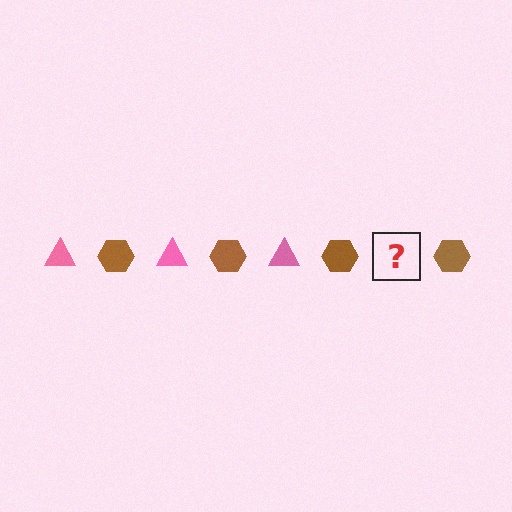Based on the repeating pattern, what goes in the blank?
The blank should be a pink triangle.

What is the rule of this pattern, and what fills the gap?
The rule is that the pattern alternates between pink triangle and brown hexagon. The gap should be filled with a pink triangle.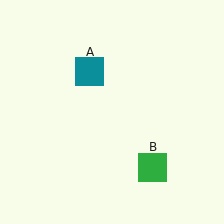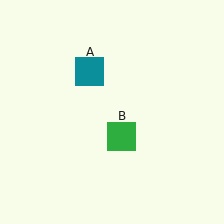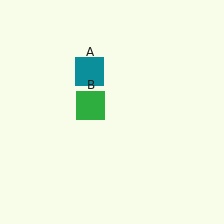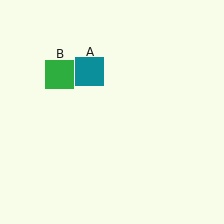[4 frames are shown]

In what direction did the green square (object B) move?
The green square (object B) moved up and to the left.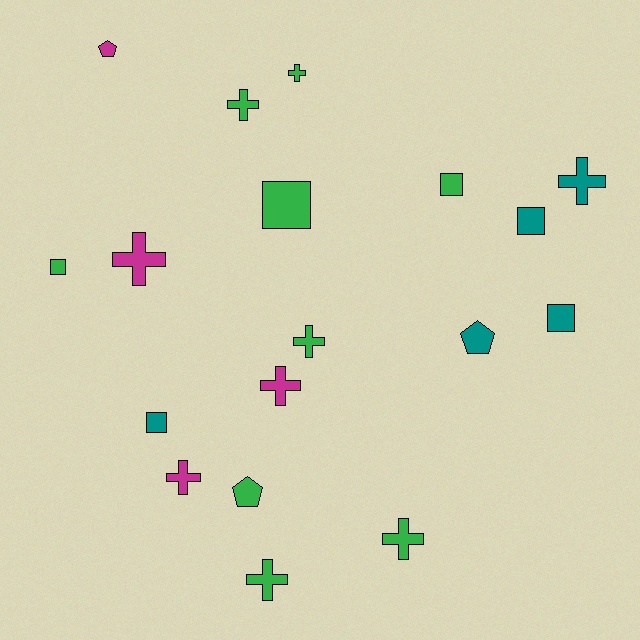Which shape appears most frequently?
Cross, with 9 objects.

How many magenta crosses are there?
There are 3 magenta crosses.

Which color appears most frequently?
Green, with 9 objects.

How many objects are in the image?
There are 18 objects.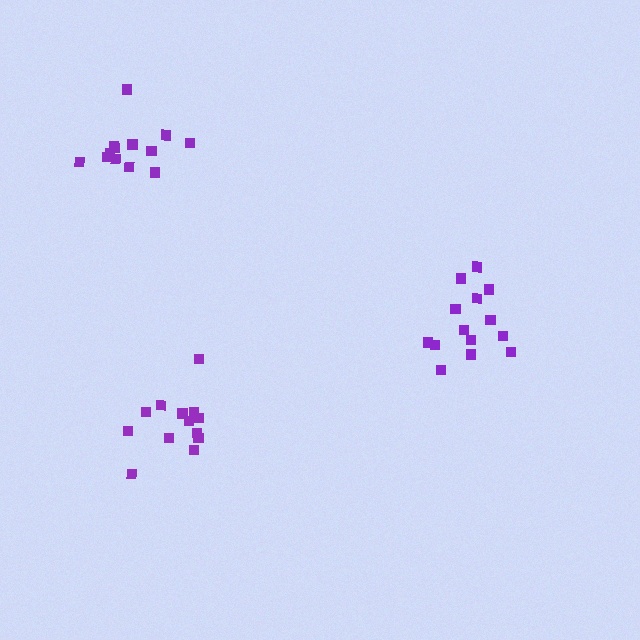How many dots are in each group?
Group 1: 13 dots, Group 2: 14 dots, Group 3: 13 dots (40 total).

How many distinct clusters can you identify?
There are 3 distinct clusters.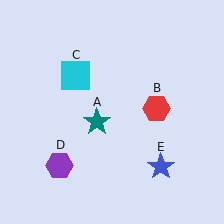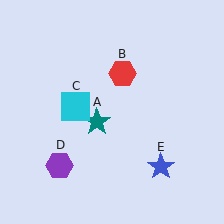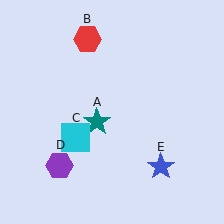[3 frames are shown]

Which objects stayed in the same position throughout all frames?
Teal star (object A) and purple hexagon (object D) and blue star (object E) remained stationary.